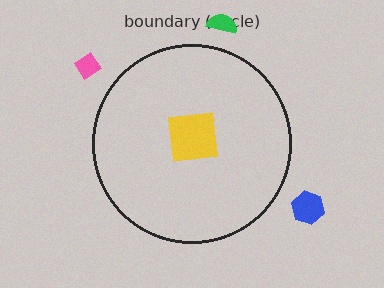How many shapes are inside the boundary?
1 inside, 3 outside.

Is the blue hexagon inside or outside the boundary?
Outside.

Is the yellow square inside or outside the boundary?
Inside.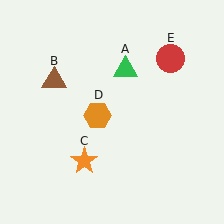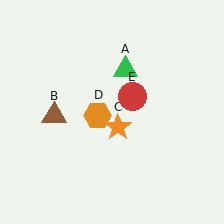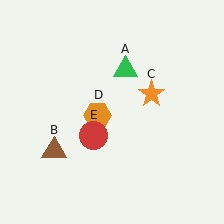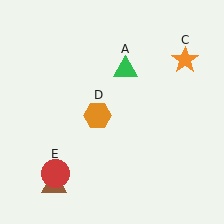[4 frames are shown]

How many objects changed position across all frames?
3 objects changed position: brown triangle (object B), orange star (object C), red circle (object E).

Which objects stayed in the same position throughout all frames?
Green triangle (object A) and orange hexagon (object D) remained stationary.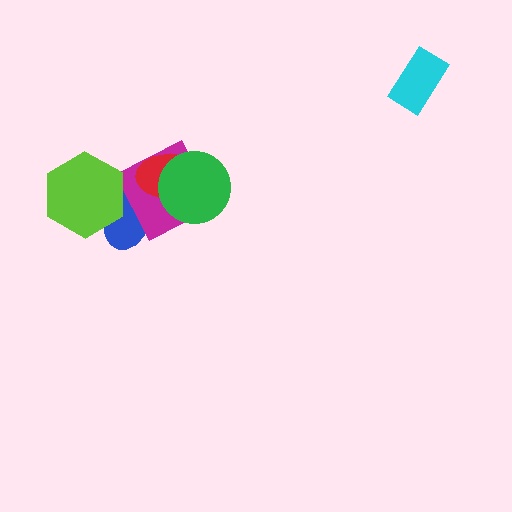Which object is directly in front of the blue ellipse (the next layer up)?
The magenta square is directly in front of the blue ellipse.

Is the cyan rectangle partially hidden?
No, no other shape covers it.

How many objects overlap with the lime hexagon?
1 object overlaps with the lime hexagon.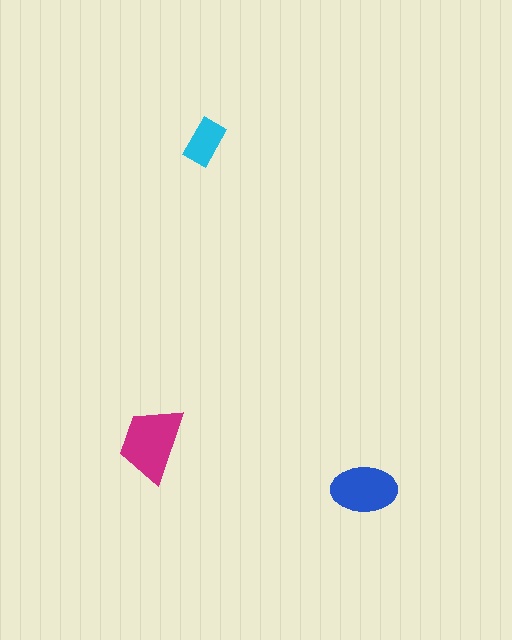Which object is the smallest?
The cyan rectangle.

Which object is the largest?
The magenta trapezoid.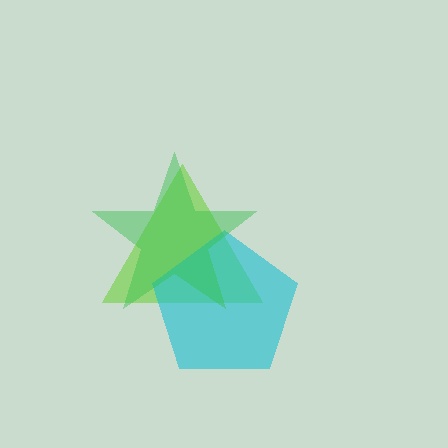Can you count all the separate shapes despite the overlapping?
Yes, there are 3 separate shapes.